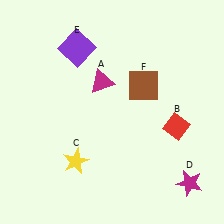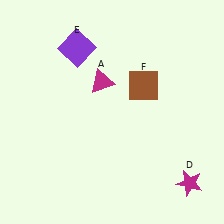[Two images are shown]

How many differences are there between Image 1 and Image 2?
There are 2 differences between the two images.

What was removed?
The red diamond (B), the yellow star (C) were removed in Image 2.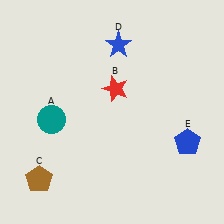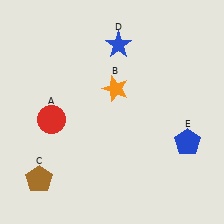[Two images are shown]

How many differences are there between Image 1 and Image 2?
There are 2 differences between the two images.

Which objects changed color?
A changed from teal to red. B changed from red to orange.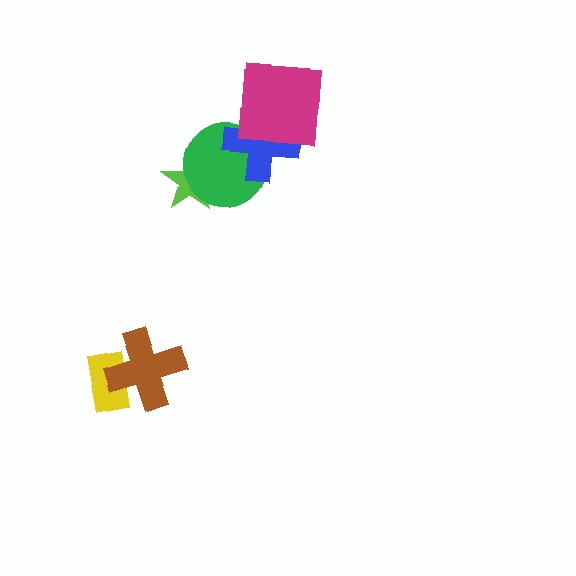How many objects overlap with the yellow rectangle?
1 object overlaps with the yellow rectangle.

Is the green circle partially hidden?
Yes, it is partially covered by another shape.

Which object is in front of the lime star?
The green circle is in front of the lime star.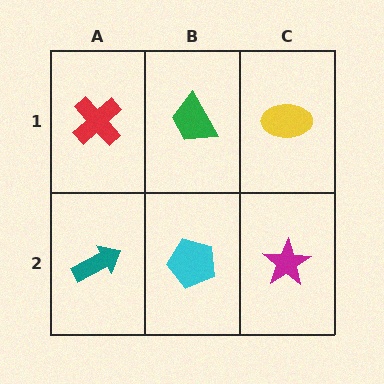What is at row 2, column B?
A cyan pentagon.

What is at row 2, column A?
A teal arrow.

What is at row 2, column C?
A magenta star.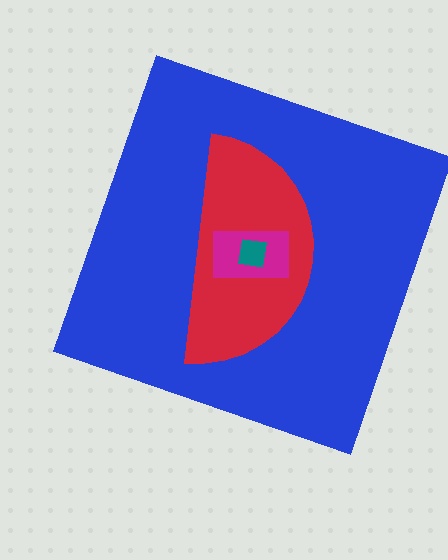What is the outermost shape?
The blue square.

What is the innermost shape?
The teal square.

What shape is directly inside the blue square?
The red semicircle.